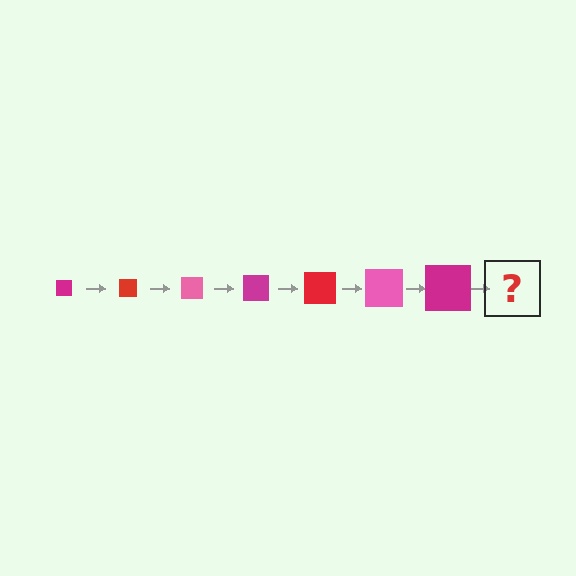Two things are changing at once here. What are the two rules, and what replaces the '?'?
The two rules are that the square grows larger each step and the color cycles through magenta, red, and pink. The '?' should be a red square, larger than the previous one.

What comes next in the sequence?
The next element should be a red square, larger than the previous one.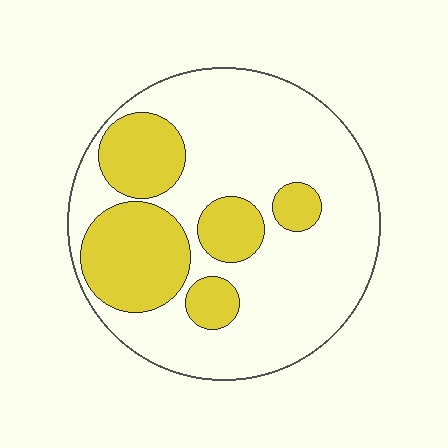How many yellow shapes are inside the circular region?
5.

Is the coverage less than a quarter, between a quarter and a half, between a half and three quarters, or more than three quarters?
Between a quarter and a half.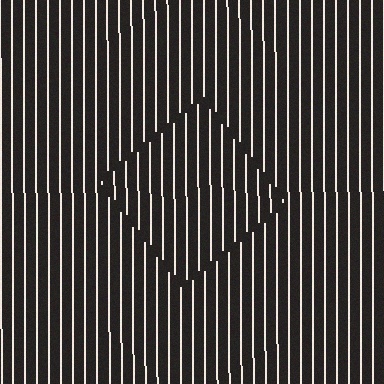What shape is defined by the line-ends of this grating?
An illusory square. The interior of the shape contains the same grating, shifted by half a period — the contour is defined by the phase discontinuity where line-ends from the inner and outer gratings abut.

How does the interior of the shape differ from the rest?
The interior of the shape contains the same grating, shifted by half a period — the contour is defined by the phase discontinuity where line-ends from the inner and outer gratings abut.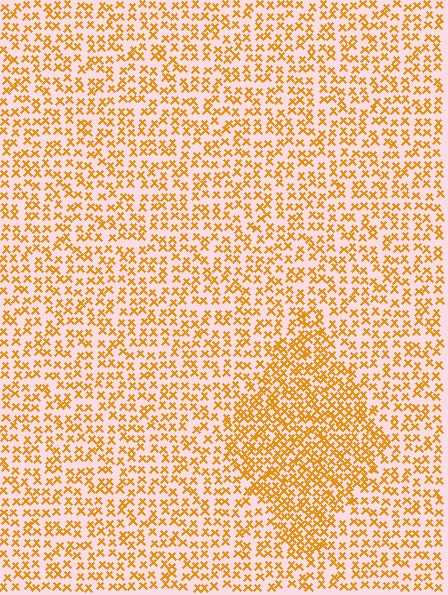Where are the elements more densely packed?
The elements are more densely packed inside the diamond boundary.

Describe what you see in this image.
The image contains small orange elements arranged at two different densities. A diamond-shaped region is visible where the elements are more densely packed than the surrounding area.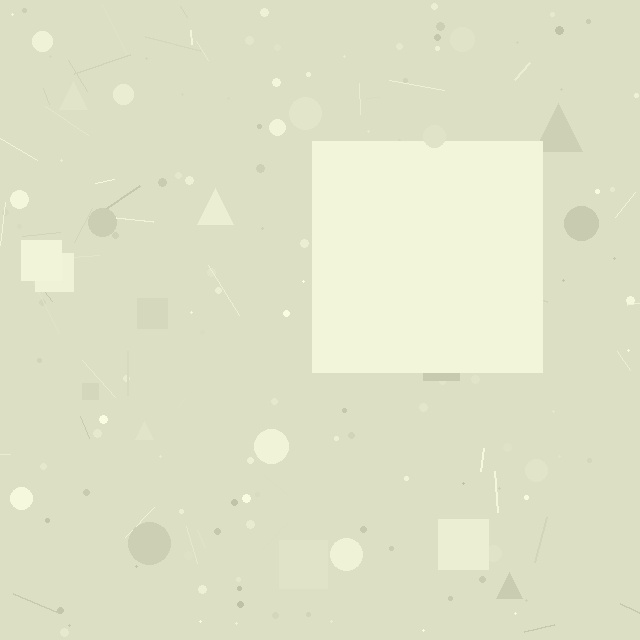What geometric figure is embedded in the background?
A square is embedded in the background.